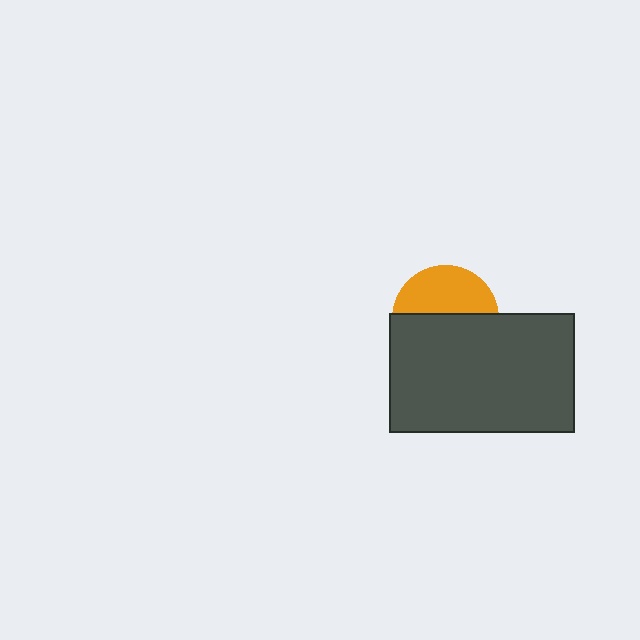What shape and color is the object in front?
The object in front is a dark gray rectangle.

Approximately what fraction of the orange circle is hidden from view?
Roughly 57% of the orange circle is hidden behind the dark gray rectangle.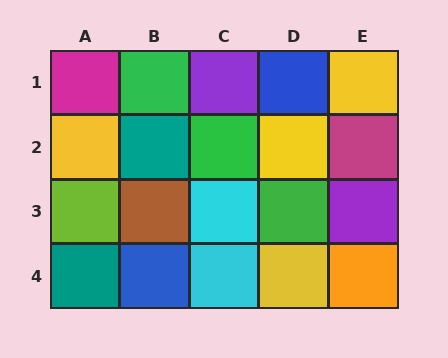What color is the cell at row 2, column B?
Teal.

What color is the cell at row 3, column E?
Purple.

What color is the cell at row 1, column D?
Blue.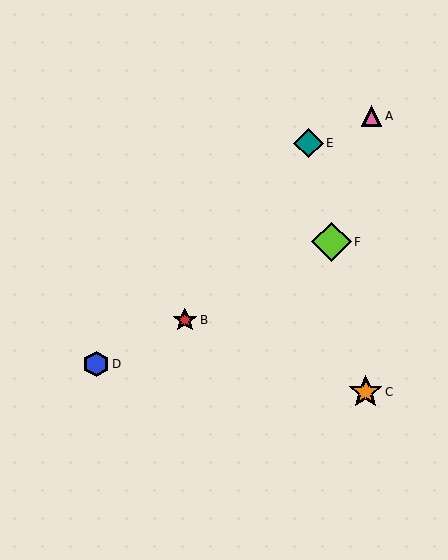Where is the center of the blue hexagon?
The center of the blue hexagon is at (96, 364).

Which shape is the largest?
The lime diamond (labeled F) is the largest.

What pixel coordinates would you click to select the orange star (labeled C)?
Click at (366, 392) to select the orange star C.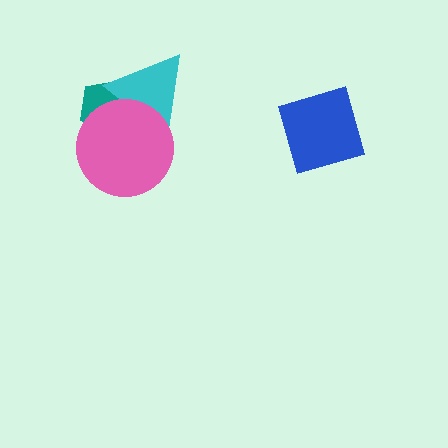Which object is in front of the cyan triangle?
The pink circle is in front of the cyan triangle.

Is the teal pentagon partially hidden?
Yes, it is partially covered by another shape.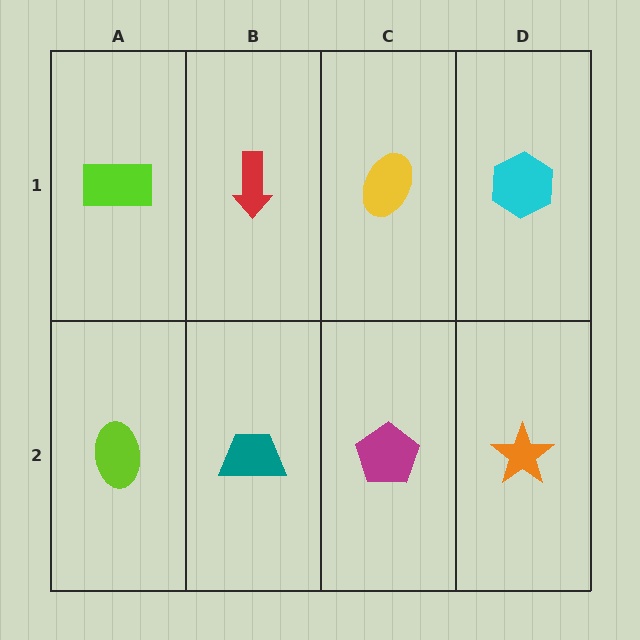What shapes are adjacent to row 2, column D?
A cyan hexagon (row 1, column D), a magenta pentagon (row 2, column C).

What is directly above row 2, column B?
A red arrow.